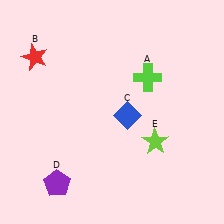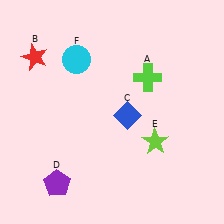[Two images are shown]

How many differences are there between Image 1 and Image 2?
There is 1 difference between the two images.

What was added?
A cyan circle (F) was added in Image 2.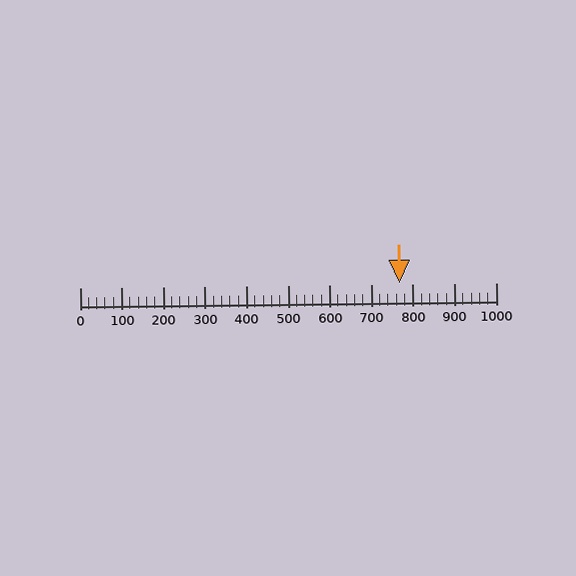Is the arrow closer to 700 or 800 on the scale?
The arrow is closer to 800.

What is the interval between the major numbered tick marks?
The major tick marks are spaced 100 units apart.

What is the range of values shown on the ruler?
The ruler shows values from 0 to 1000.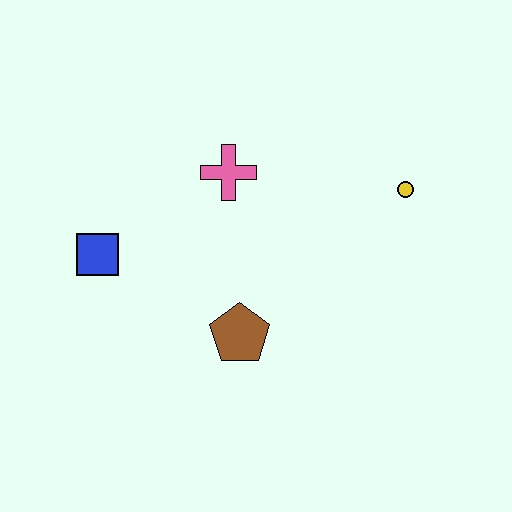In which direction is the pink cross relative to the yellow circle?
The pink cross is to the left of the yellow circle.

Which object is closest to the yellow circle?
The pink cross is closest to the yellow circle.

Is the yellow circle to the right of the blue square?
Yes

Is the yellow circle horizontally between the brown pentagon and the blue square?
No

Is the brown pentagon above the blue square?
No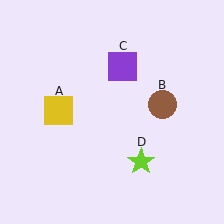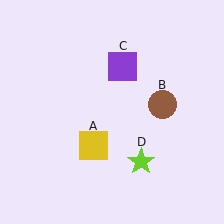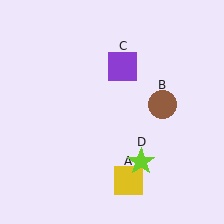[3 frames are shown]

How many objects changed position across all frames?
1 object changed position: yellow square (object A).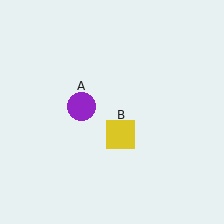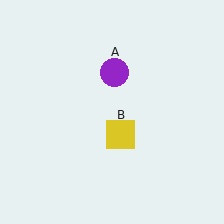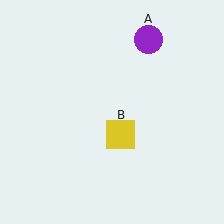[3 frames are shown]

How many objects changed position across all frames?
1 object changed position: purple circle (object A).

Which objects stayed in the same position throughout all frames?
Yellow square (object B) remained stationary.